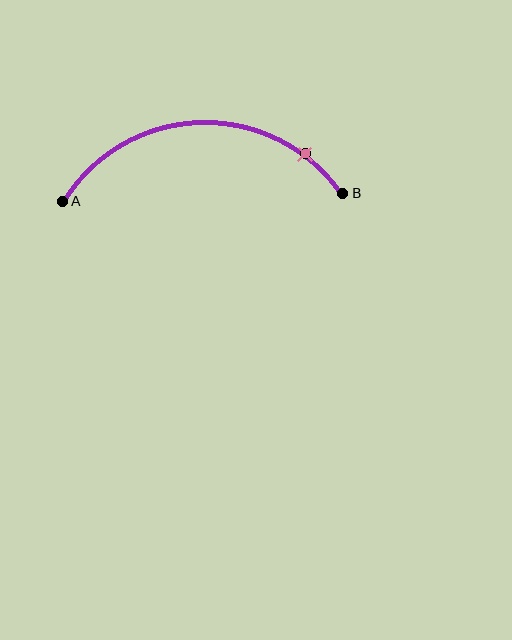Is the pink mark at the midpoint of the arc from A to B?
No. The pink mark lies on the arc but is closer to endpoint B. The arc midpoint would be at the point on the curve equidistant along the arc from both A and B.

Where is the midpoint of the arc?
The arc midpoint is the point on the curve farthest from the straight line joining A and B. It sits above that line.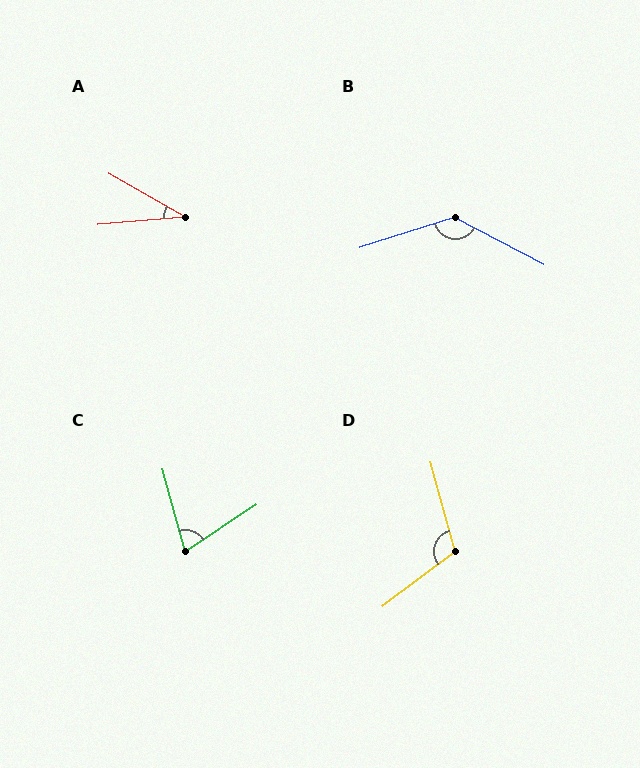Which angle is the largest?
B, at approximately 134 degrees.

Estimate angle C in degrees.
Approximately 72 degrees.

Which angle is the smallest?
A, at approximately 35 degrees.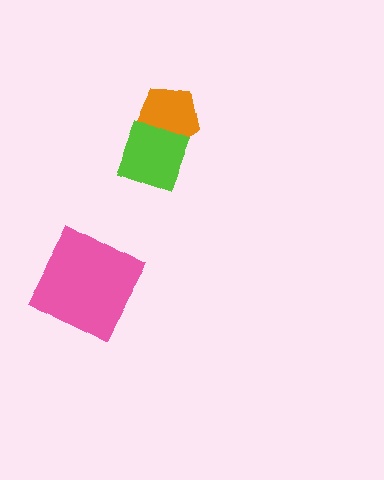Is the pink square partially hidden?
No, no other shape covers it.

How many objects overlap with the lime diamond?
1 object overlaps with the lime diamond.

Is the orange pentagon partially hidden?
Yes, it is partially covered by another shape.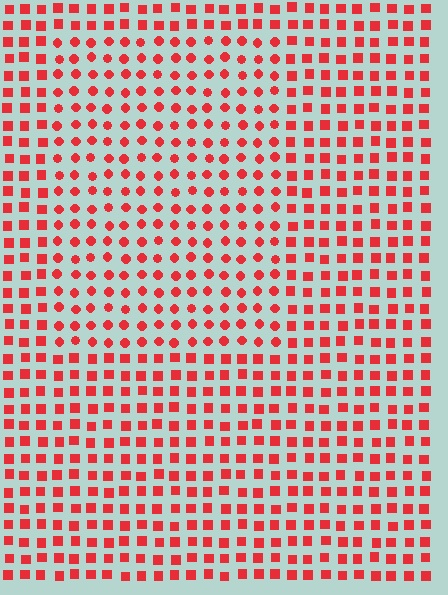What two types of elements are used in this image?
The image uses circles inside the rectangle region and squares outside it.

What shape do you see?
I see a rectangle.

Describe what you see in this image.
The image is filled with small red elements arranged in a uniform grid. A rectangle-shaped region contains circles, while the surrounding area contains squares. The boundary is defined purely by the change in element shape.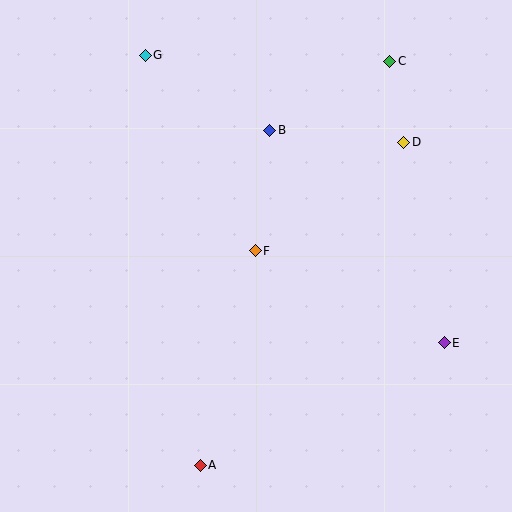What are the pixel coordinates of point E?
Point E is at (444, 343).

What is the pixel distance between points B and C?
The distance between B and C is 139 pixels.